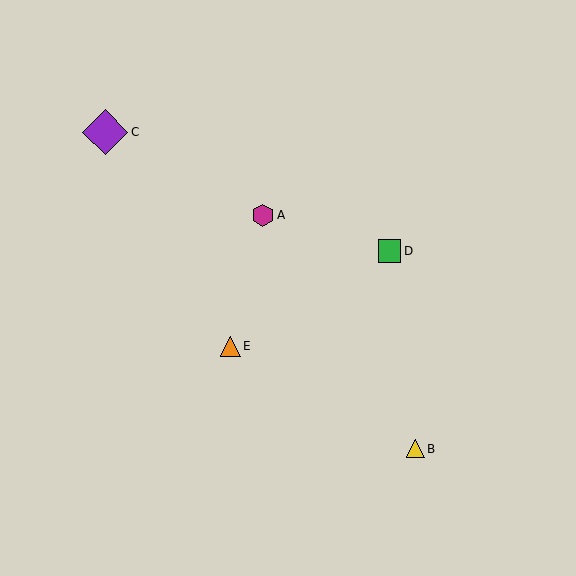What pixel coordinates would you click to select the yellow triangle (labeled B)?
Click at (416, 449) to select the yellow triangle B.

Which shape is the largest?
The purple diamond (labeled C) is the largest.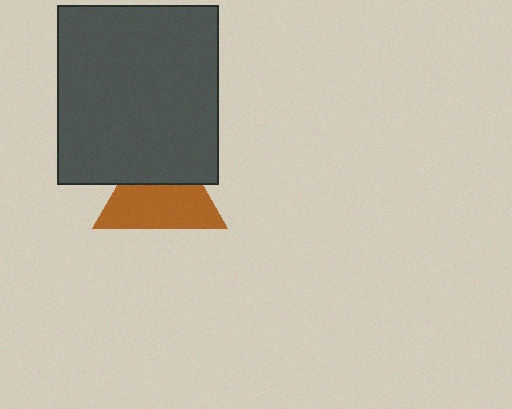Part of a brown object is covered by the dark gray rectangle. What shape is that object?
It is a triangle.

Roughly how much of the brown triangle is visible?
About half of it is visible (roughly 60%).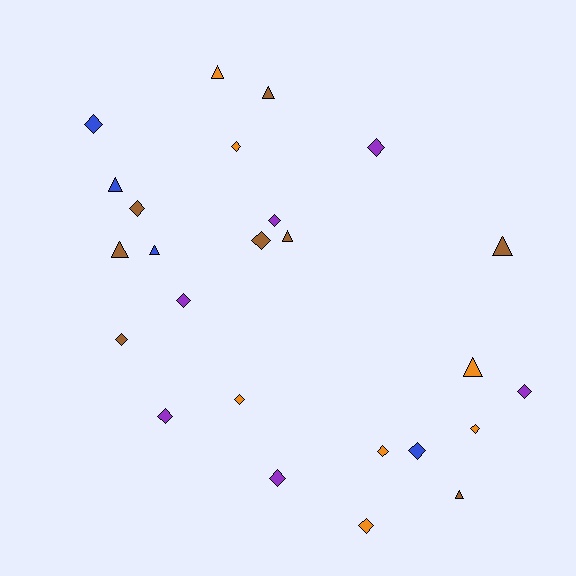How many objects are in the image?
There are 25 objects.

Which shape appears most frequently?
Diamond, with 16 objects.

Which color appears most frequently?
Brown, with 8 objects.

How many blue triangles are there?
There are 2 blue triangles.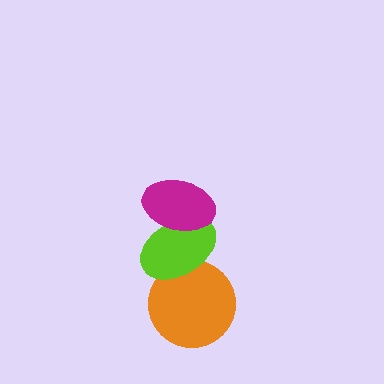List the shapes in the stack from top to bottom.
From top to bottom: the magenta ellipse, the lime ellipse, the orange circle.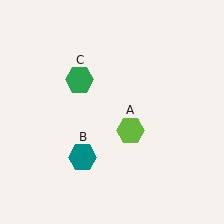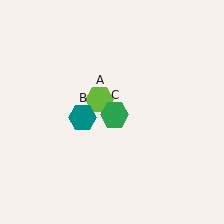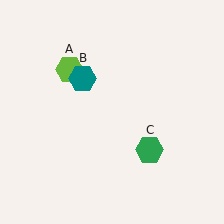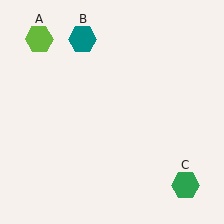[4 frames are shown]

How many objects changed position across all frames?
3 objects changed position: lime hexagon (object A), teal hexagon (object B), green hexagon (object C).